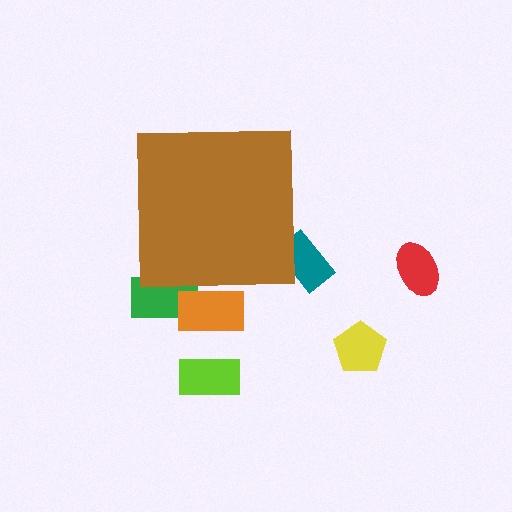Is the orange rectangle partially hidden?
Yes, the orange rectangle is partially hidden behind the brown square.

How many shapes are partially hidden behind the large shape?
3 shapes are partially hidden.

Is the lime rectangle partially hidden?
No, the lime rectangle is fully visible.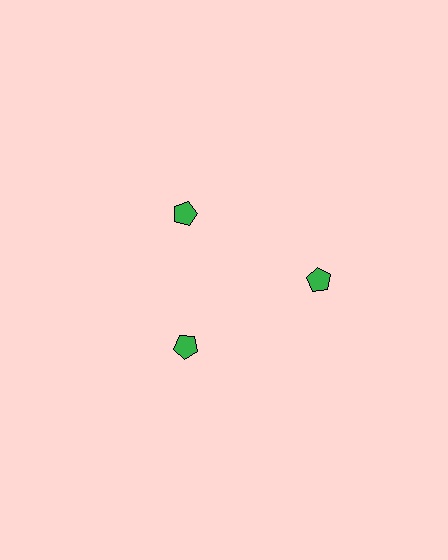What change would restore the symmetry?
The symmetry would be restored by moving it inward, back onto the ring so that all 3 pentagons sit at equal angles and equal distance from the center.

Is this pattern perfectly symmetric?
No. The 3 green pentagons are arranged in a ring, but one element near the 3 o'clock position is pushed outward from the center, breaking the 3-fold rotational symmetry.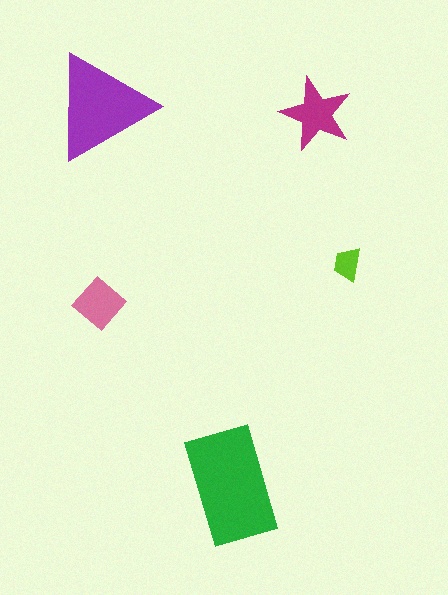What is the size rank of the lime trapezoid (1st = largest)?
5th.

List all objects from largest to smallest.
The green rectangle, the purple triangle, the magenta star, the pink diamond, the lime trapezoid.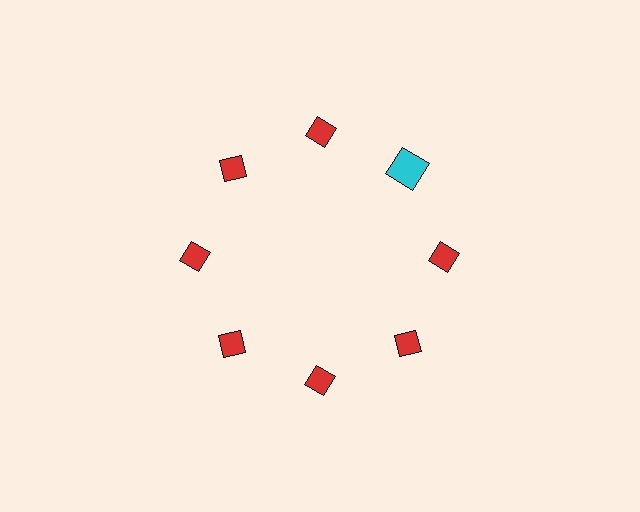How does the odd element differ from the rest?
It differs in both color (cyan instead of red) and shape (square instead of diamond).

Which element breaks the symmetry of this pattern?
The cyan square at roughly the 2 o'clock position breaks the symmetry. All other shapes are red diamonds.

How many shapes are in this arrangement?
There are 8 shapes arranged in a ring pattern.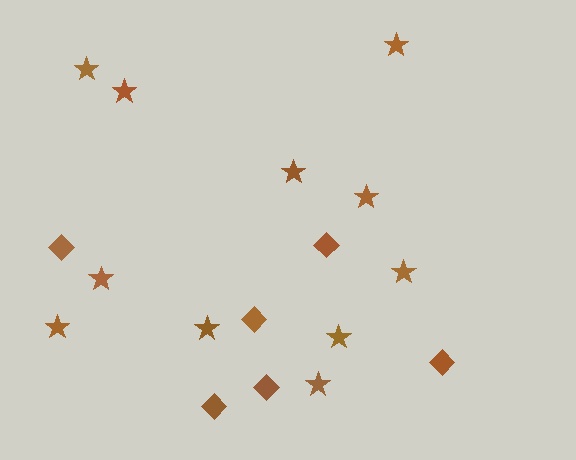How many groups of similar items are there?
There are 2 groups: one group of diamonds (6) and one group of stars (11).